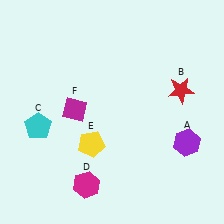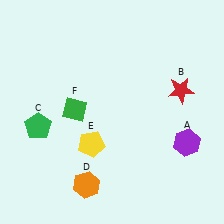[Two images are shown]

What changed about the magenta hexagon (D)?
In Image 1, D is magenta. In Image 2, it changed to orange.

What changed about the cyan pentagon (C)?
In Image 1, C is cyan. In Image 2, it changed to green.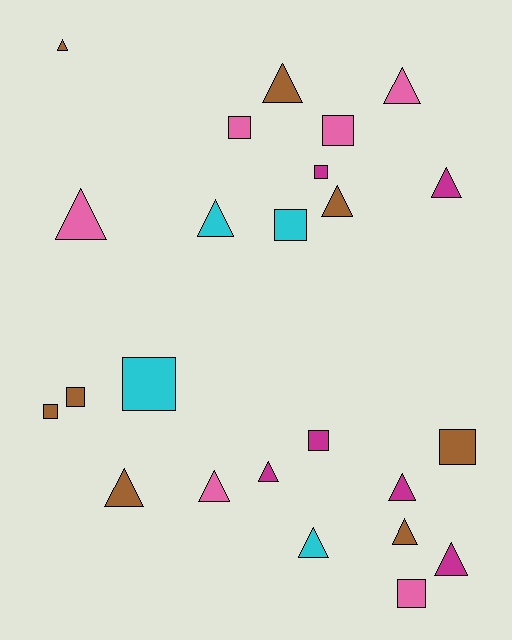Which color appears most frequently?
Brown, with 8 objects.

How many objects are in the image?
There are 24 objects.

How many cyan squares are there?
There are 2 cyan squares.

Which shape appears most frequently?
Triangle, with 14 objects.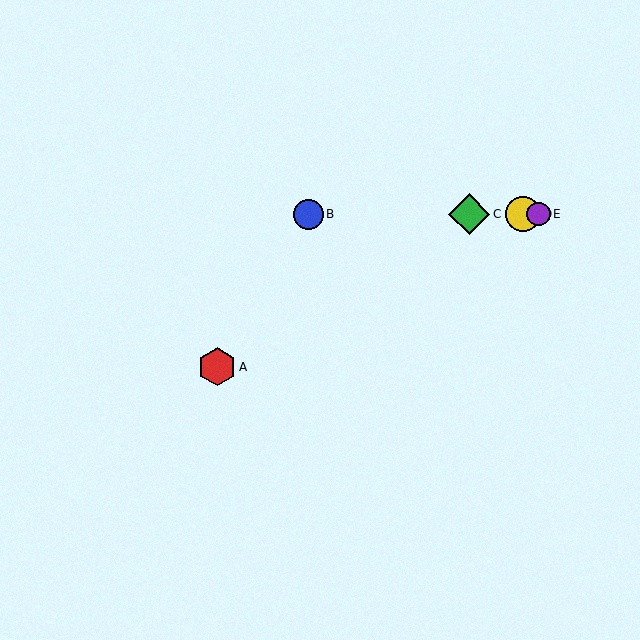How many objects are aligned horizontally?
4 objects (B, C, D, E) are aligned horizontally.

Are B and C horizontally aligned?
Yes, both are at y≈214.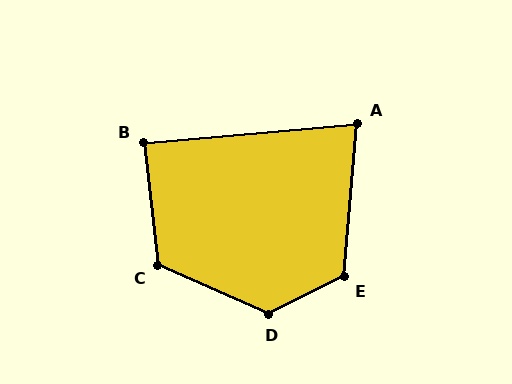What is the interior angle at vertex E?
Approximately 121 degrees (obtuse).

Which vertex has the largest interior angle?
D, at approximately 130 degrees.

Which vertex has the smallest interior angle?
A, at approximately 80 degrees.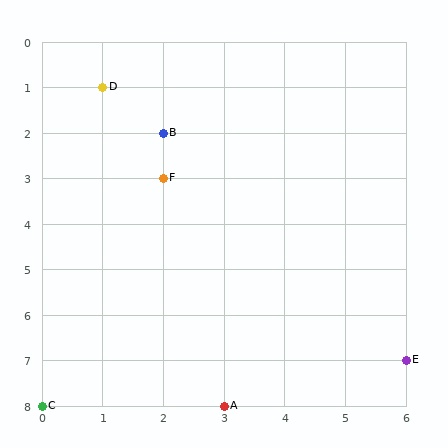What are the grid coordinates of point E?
Point E is at grid coordinates (6, 7).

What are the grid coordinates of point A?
Point A is at grid coordinates (3, 8).